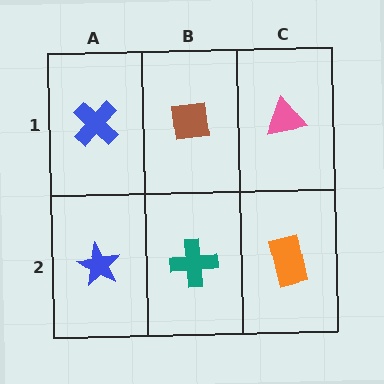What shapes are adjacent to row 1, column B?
A teal cross (row 2, column B), a blue cross (row 1, column A), a pink triangle (row 1, column C).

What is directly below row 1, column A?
A blue star.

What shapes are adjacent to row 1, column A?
A blue star (row 2, column A), a brown square (row 1, column B).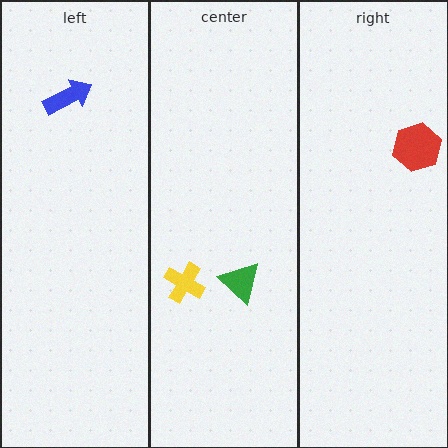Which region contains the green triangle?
The center region.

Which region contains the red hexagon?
The right region.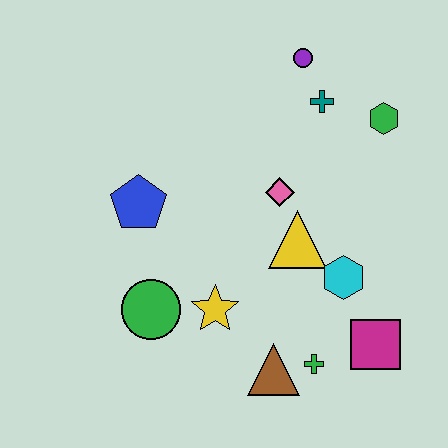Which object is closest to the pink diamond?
The yellow triangle is closest to the pink diamond.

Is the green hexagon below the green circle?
No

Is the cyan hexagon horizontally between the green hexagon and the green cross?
Yes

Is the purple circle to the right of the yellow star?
Yes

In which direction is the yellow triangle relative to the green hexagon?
The yellow triangle is below the green hexagon.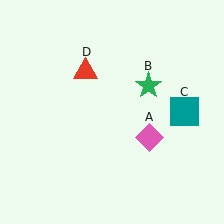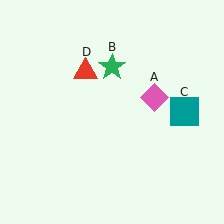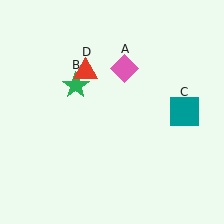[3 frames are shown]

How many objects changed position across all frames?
2 objects changed position: pink diamond (object A), green star (object B).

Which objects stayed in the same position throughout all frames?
Teal square (object C) and red triangle (object D) remained stationary.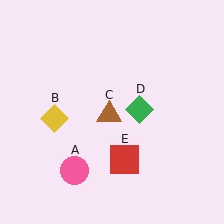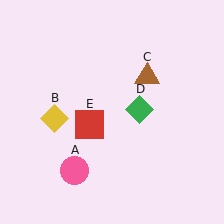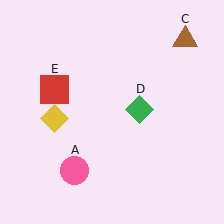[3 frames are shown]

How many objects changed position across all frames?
2 objects changed position: brown triangle (object C), red square (object E).